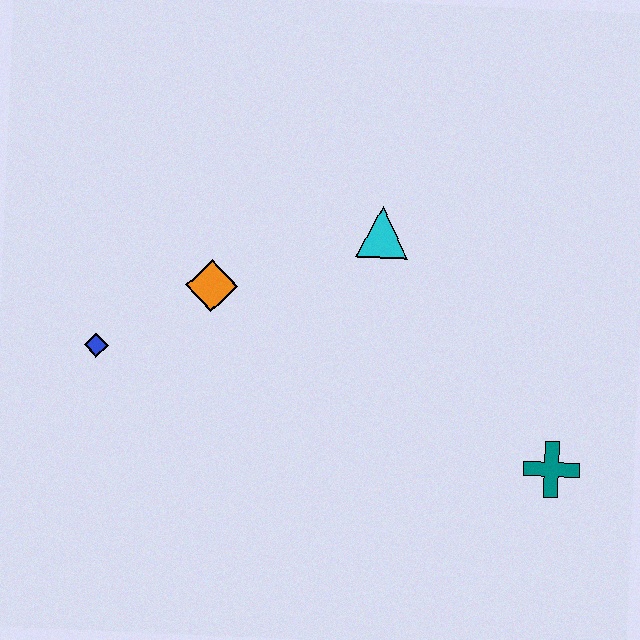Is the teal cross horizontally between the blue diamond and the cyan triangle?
No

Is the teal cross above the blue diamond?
No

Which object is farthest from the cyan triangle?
The blue diamond is farthest from the cyan triangle.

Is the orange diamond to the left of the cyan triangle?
Yes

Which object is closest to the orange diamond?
The blue diamond is closest to the orange diamond.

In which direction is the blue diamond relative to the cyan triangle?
The blue diamond is to the left of the cyan triangle.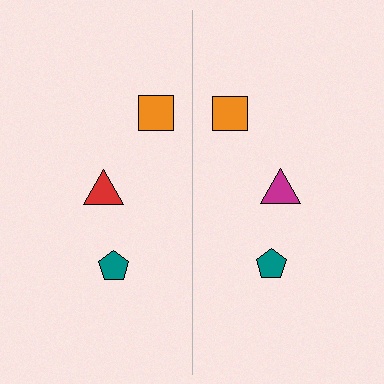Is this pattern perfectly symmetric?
No, the pattern is not perfectly symmetric. The magenta triangle on the right side breaks the symmetry — its mirror counterpart is red.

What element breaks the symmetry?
The magenta triangle on the right side breaks the symmetry — its mirror counterpart is red.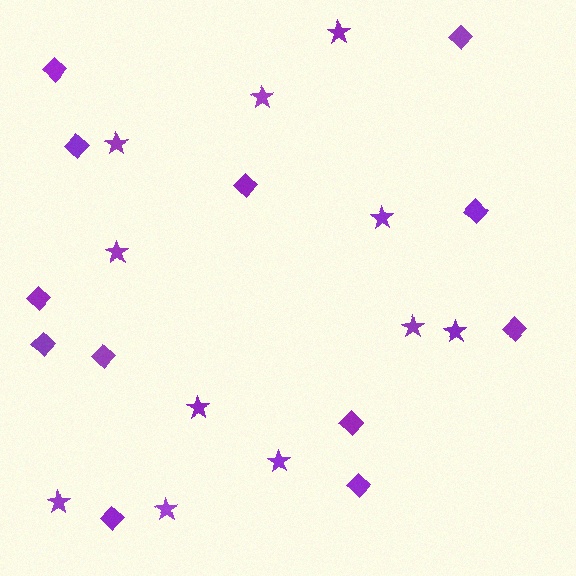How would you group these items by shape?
There are 2 groups: one group of stars (11) and one group of diamonds (12).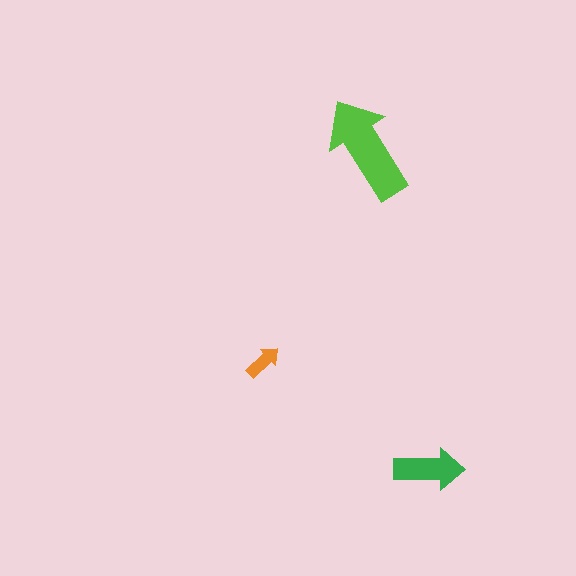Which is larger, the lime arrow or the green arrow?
The lime one.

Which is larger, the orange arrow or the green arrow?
The green one.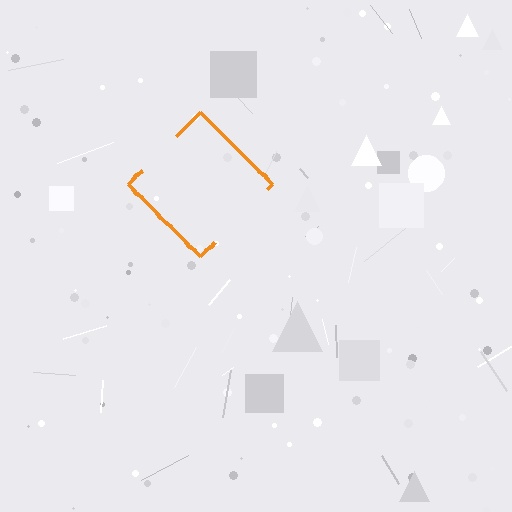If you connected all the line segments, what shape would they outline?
They would outline a diamond.